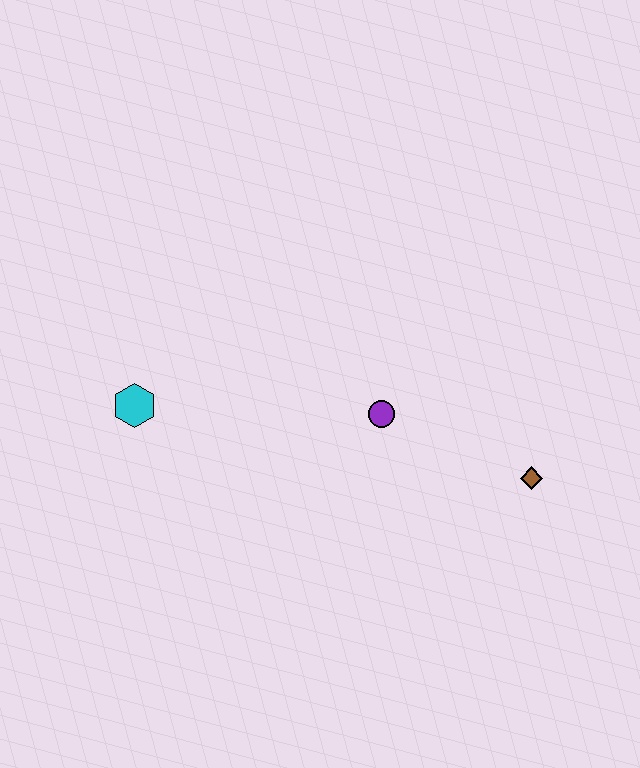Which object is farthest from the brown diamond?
The cyan hexagon is farthest from the brown diamond.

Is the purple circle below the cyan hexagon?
Yes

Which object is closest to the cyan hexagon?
The purple circle is closest to the cyan hexagon.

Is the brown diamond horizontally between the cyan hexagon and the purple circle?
No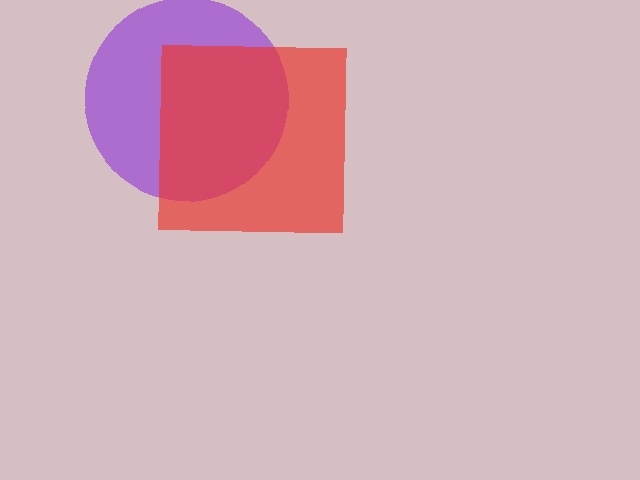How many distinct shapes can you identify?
There are 2 distinct shapes: a purple circle, a red square.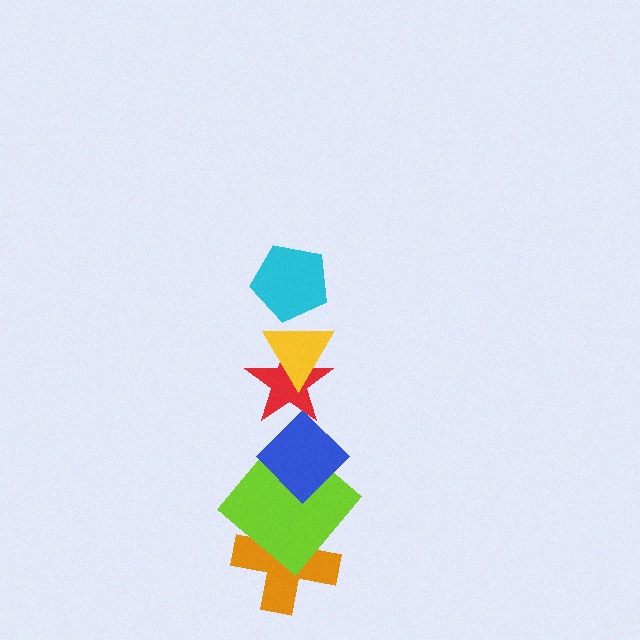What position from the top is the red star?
The red star is 3rd from the top.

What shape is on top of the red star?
The yellow triangle is on top of the red star.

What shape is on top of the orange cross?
The lime diamond is on top of the orange cross.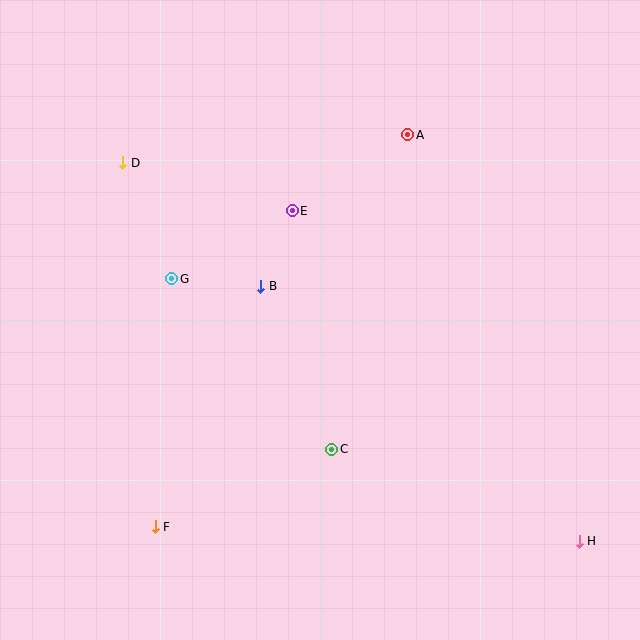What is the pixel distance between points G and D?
The distance between G and D is 126 pixels.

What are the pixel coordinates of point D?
Point D is at (123, 163).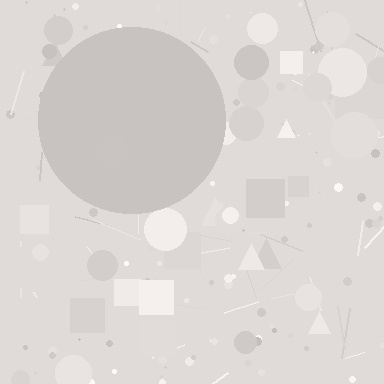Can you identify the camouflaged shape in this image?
The camouflaged shape is a circle.